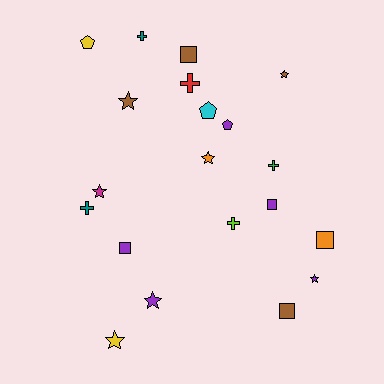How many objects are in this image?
There are 20 objects.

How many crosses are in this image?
There are 5 crosses.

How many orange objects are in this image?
There are 2 orange objects.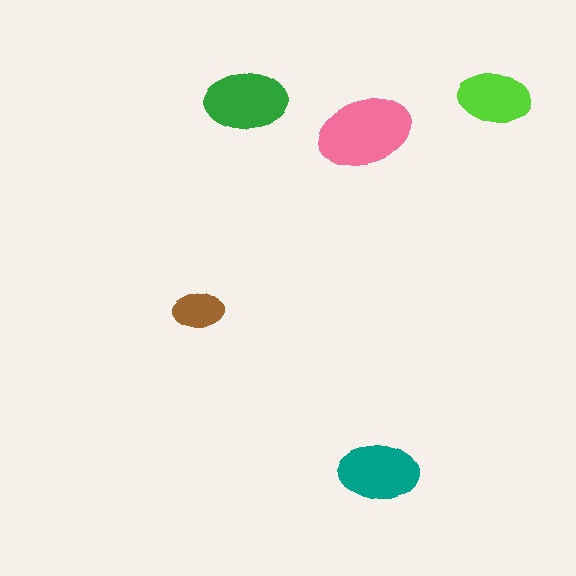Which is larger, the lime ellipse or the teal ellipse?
The teal one.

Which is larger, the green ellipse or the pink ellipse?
The pink one.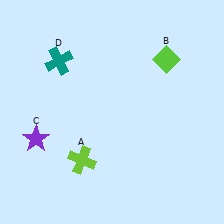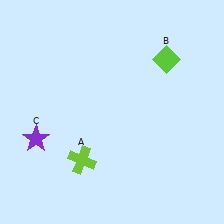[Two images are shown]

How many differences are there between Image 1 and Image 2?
There is 1 difference between the two images.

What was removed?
The teal cross (D) was removed in Image 2.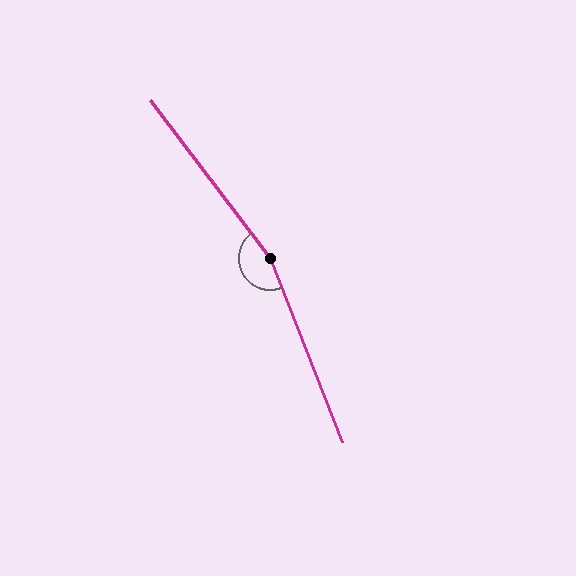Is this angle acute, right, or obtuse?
It is obtuse.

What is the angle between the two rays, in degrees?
Approximately 164 degrees.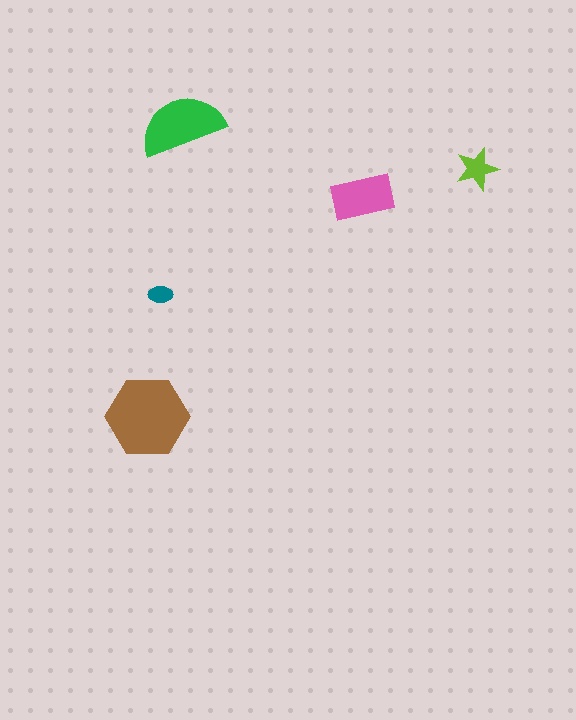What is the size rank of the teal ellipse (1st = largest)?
5th.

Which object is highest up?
The green semicircle is topmost.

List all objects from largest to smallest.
The brown hexagon, the green semicircle, the pink rectangle, the lime star, the teal ellipse.